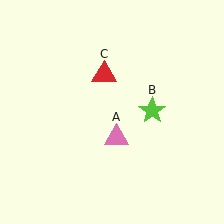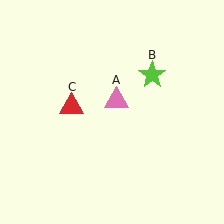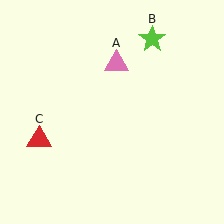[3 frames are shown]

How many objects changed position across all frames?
3 objects changed position: pink triangle (object A), lime star (object B), red triangle (object C).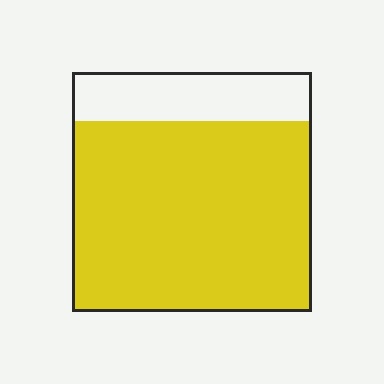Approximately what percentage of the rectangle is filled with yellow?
Approximately 80%.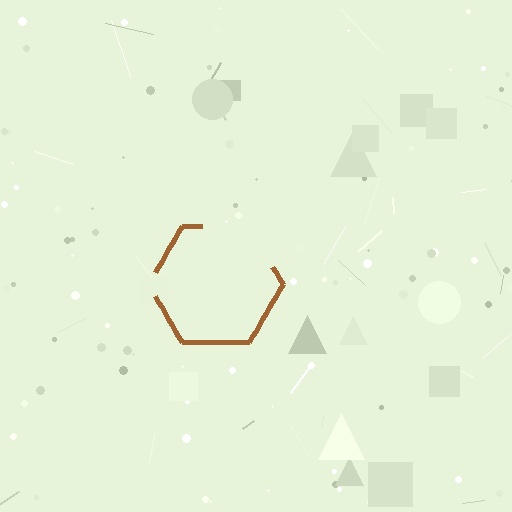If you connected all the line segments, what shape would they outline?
They would outline a hexagon.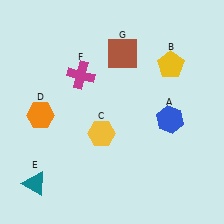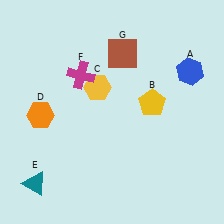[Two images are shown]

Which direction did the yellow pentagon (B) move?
The yellow pentagon (B) moved down.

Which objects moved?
The objects that moved are: the blue hexagon (A), the yellow pentagon (B), the yellow hexagon (C).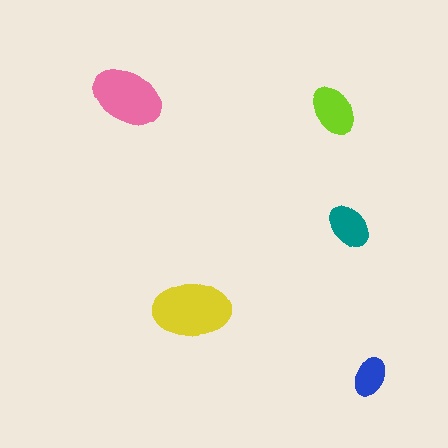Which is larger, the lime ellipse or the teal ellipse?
The lime one.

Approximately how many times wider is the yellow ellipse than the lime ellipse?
About 1.5 times wider.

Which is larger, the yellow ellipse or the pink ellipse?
The yellow one.